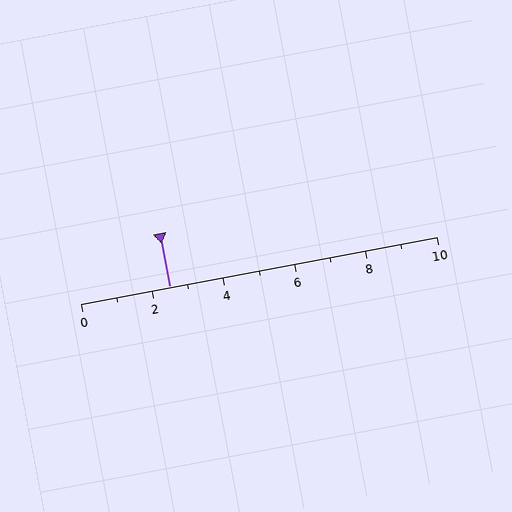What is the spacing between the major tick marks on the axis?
The major ticks are spaced 2 apart.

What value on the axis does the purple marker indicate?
The marker indicates approximately 2.5.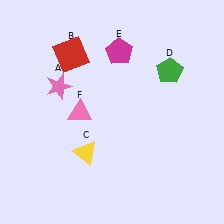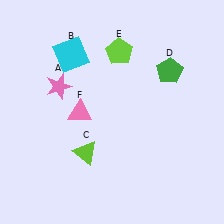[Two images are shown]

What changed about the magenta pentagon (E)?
In Image 1, E is magenta. In Image 2, it changed to lime.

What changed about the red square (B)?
In Image 1, B is red. In Image 2, it changed to cyan.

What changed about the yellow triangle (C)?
In Image 1, C is yellow. In Image 2, it changed to lime.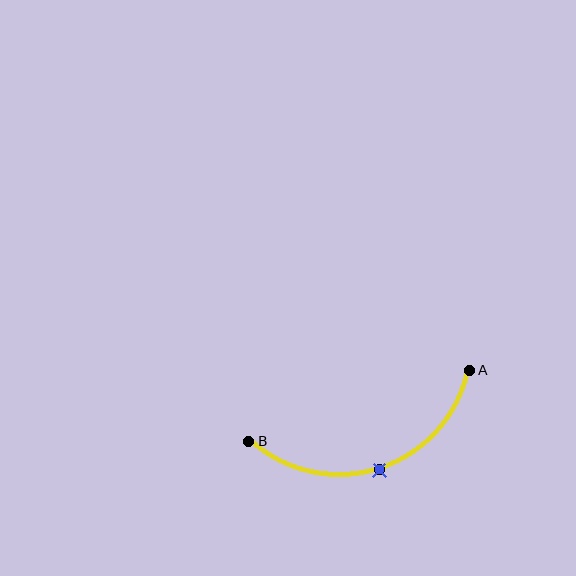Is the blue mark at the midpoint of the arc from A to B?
Yes. The blue mark lies on the arc at equal arc-length from both A and B — it is the arc midpoint.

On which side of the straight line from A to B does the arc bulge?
The arc bulges below the straight line connecting A and B.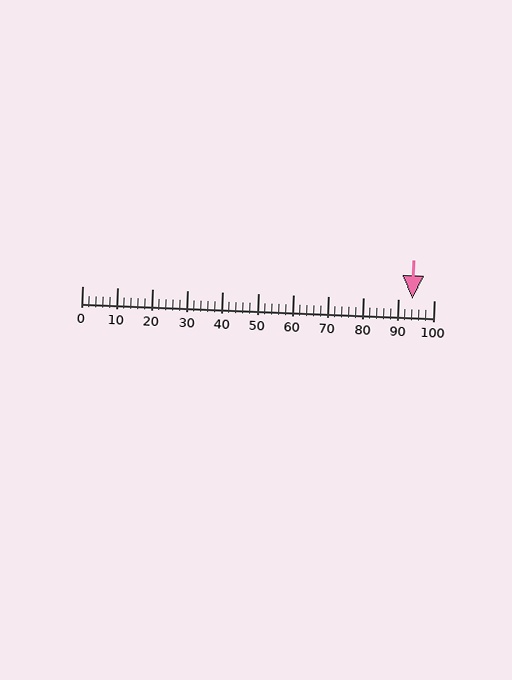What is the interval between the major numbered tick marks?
The major tick marks are spaced 10 units apart.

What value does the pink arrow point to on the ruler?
The pink arrow points to approximately 94.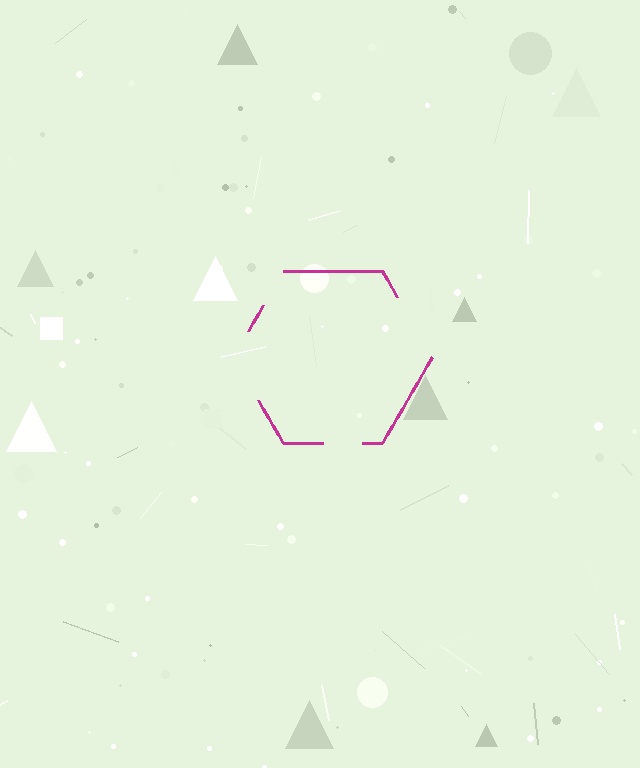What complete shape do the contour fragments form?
The contour fragments form a hexagon.